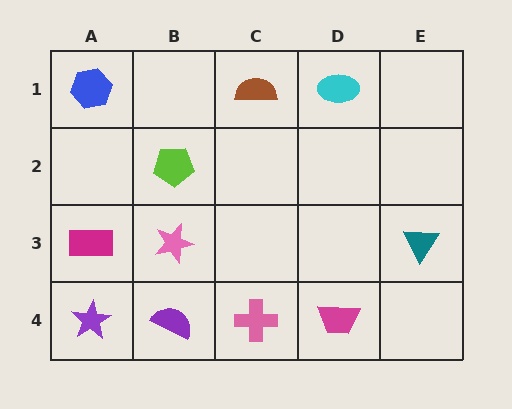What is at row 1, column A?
A blue hexagon.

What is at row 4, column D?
A magenta trapezoid.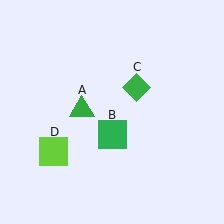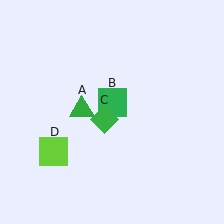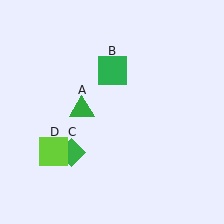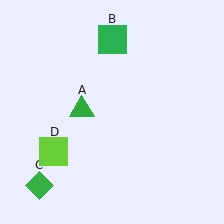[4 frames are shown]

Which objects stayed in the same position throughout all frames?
Green triangle (object A) and lime square (object D) remained stationary.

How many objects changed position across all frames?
2 objects changed position: green square (object B), green diamond (object C).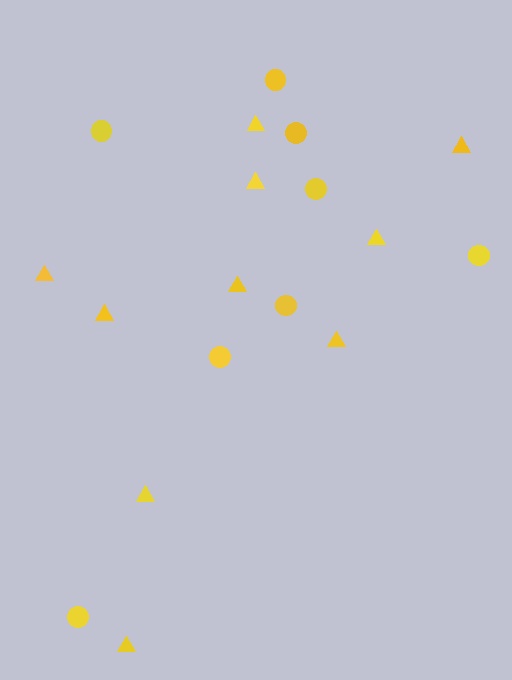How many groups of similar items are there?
There are 2 groups: one group of triangles (10) and one group of circles (8).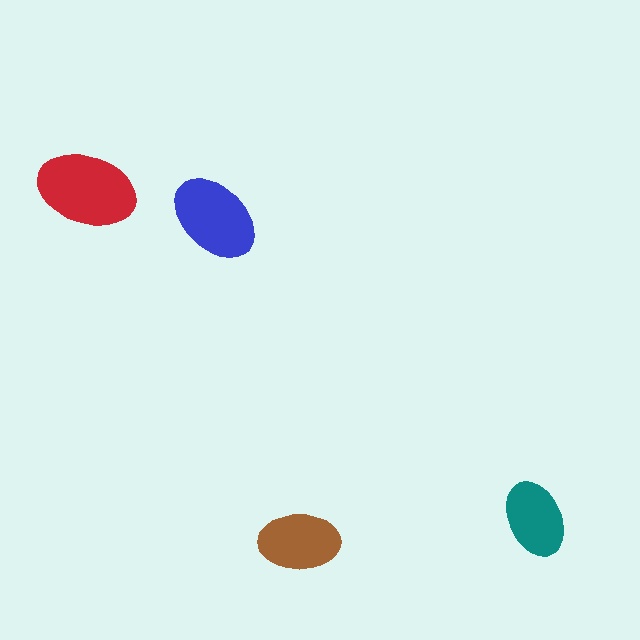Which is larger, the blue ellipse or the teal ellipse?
The blue one.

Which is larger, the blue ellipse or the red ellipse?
The red one.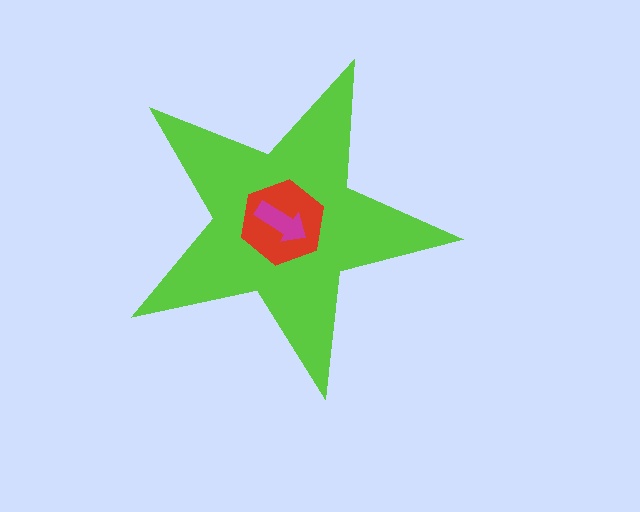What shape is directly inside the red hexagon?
The magenta arrow.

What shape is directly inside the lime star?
The red hexagon.